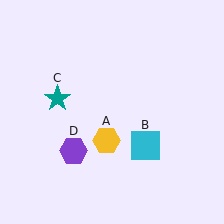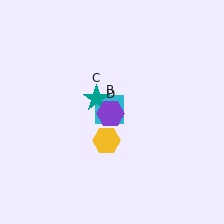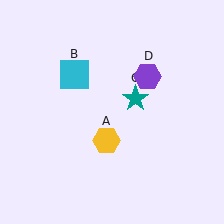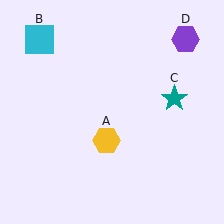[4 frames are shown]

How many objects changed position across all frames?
3 objects changed position: cyan square (object B), teal star (object C), purple hexagon (object D).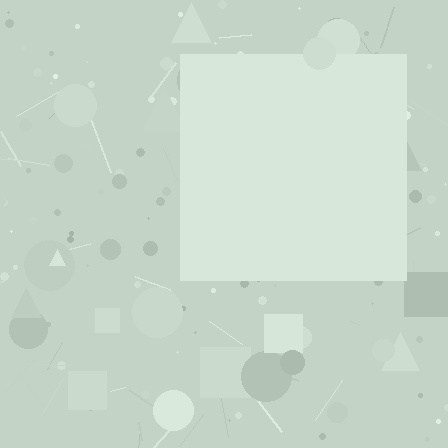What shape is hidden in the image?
A square is hidden in the image.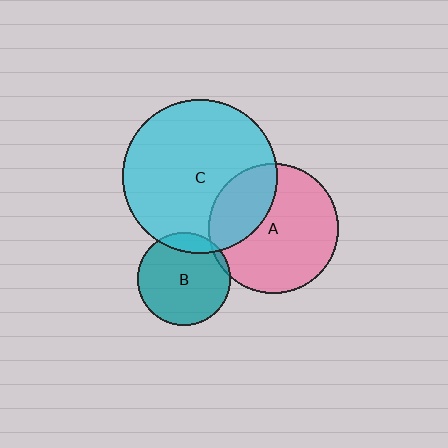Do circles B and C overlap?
Yes.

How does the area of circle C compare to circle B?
Approximately 2.7 times.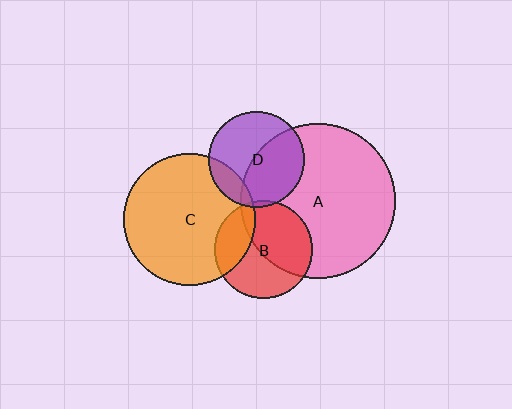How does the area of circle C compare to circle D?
Approximately 1.9 times.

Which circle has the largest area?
Circle A (pink).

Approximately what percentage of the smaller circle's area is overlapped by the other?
Approximately 5%.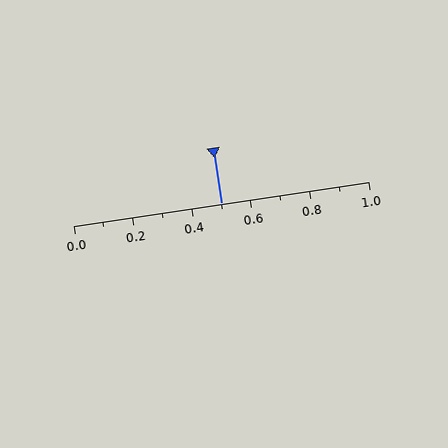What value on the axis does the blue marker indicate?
The marker indicates approximately 0.5.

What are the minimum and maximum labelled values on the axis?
The axis runs from 0.0 to 1.0.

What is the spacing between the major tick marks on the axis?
The major ticks are spaced 0.2 apart.